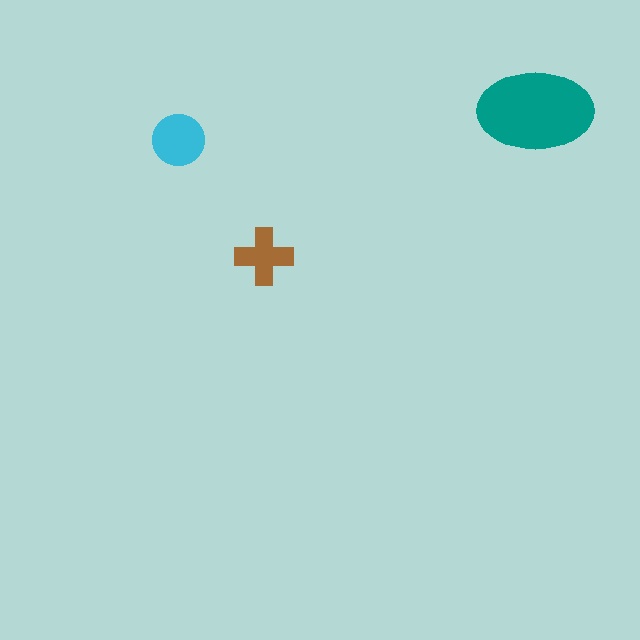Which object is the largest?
The teal ellipse.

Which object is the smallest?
The brown cross.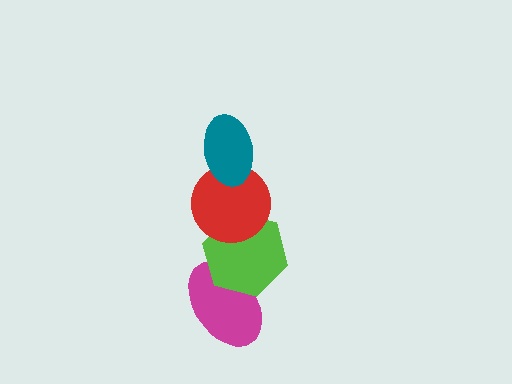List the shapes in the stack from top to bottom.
From top to bottom: the teal ellipse, the red circle, the lime hexagon, the magenta ellipse.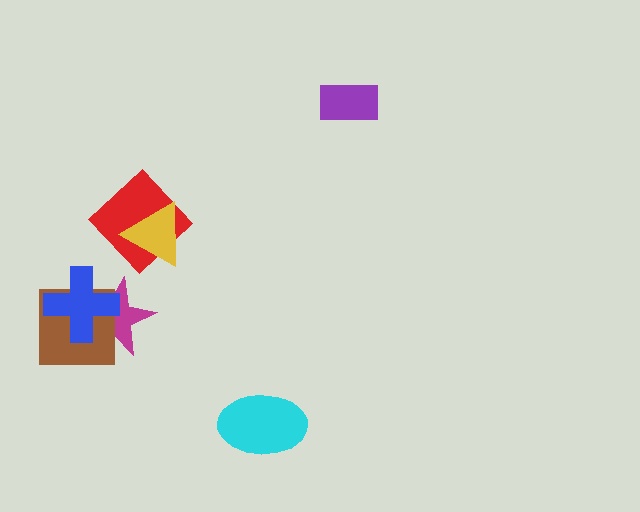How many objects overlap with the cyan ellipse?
0 objects overlap with the cyan ellipse.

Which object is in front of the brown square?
The blue cross is in front of the brown square.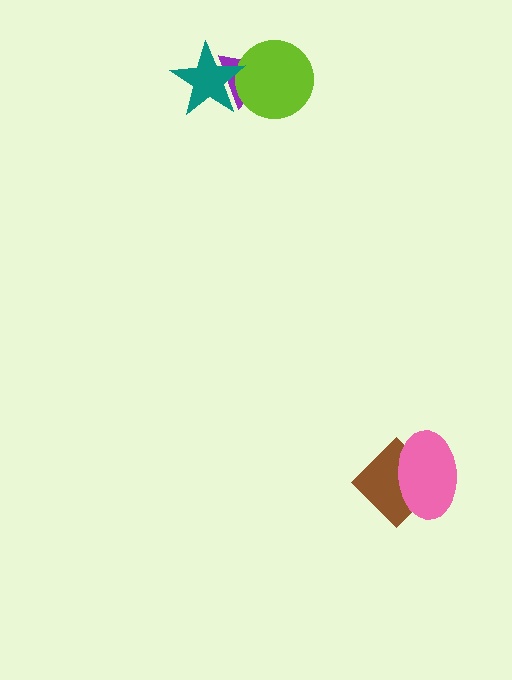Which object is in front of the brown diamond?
The pink ellipse is in front of the brown diamond.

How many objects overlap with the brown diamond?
1 object overlaps with the brown diamond.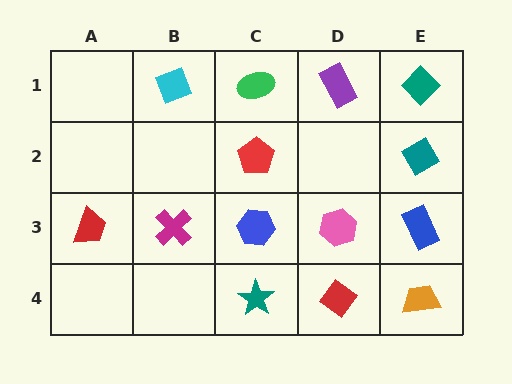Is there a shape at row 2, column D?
No, that cell is empty.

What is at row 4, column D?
A red diamond.